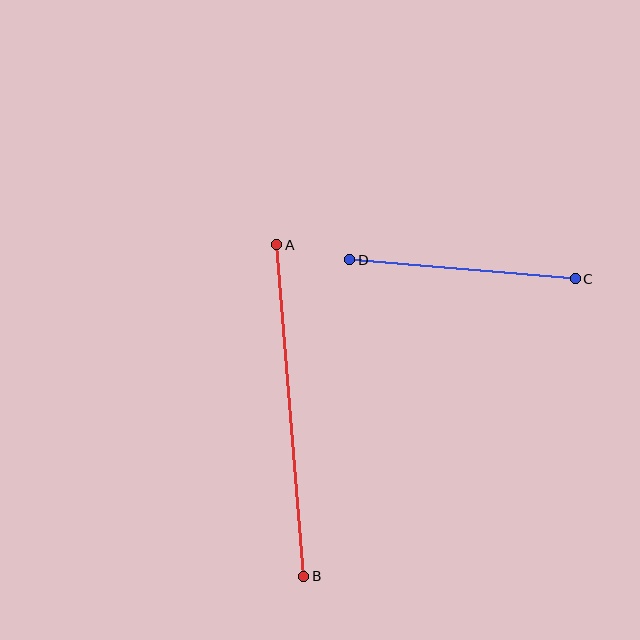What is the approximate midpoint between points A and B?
The midpoint is at approximately (290, 410) pixels.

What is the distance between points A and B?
The distance is approximately 333 pixels.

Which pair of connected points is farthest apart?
Points A and B are farthest apart.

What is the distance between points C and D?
The distance is approximately 226 pixels.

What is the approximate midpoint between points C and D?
The midpoint is at approximately (462, 269) pixels.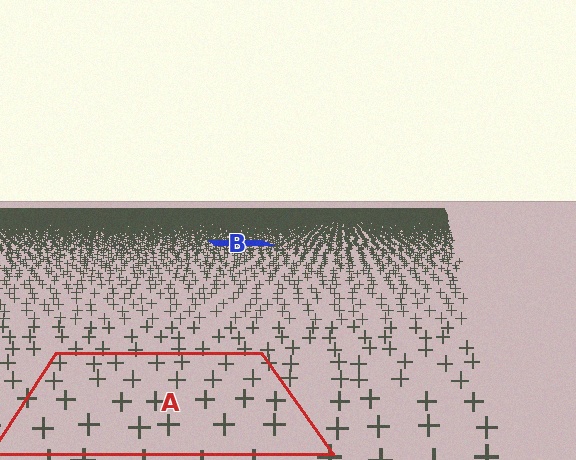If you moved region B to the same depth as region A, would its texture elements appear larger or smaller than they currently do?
They would appear larger. At a closer depth, the same texture elements are projected at a bigger on-screen size.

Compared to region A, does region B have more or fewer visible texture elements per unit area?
Region B has more texture elements per unit area — they are packed more densely because it is farther away.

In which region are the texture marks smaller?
The texture marks are smaller in region B, because it is farther away.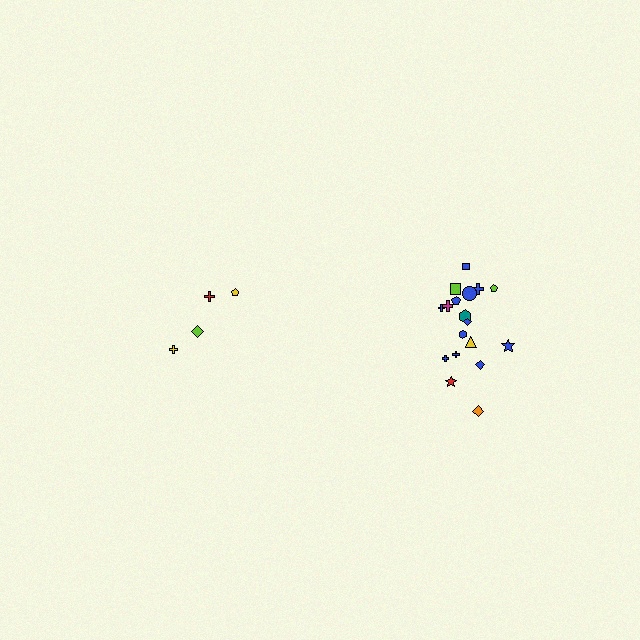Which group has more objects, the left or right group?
The right group.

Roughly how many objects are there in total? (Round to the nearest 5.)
Roughly 20 objects in total.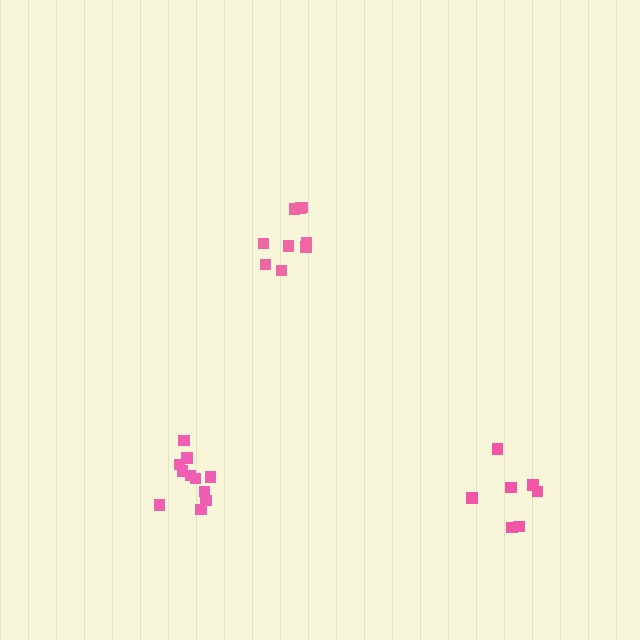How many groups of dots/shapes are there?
There are 3 groups.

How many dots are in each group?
Group 1: 9 dots, Group 2: 11 dots, Group 3: 7 dots (27 total).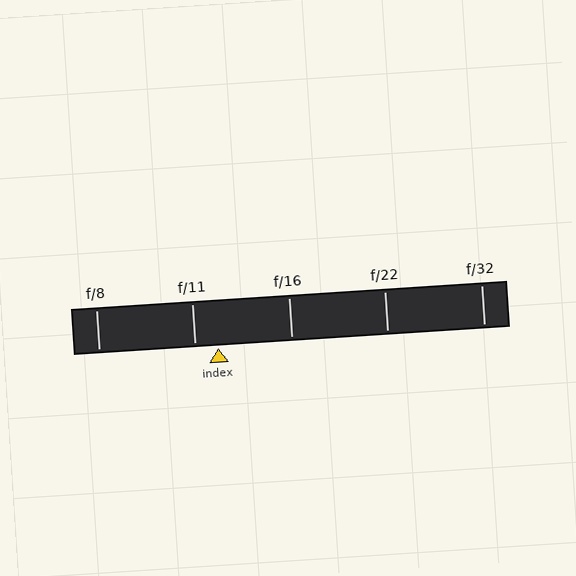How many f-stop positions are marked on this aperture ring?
There are 5 f-stop positions marked.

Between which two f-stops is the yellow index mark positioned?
The index mark is between f/11 and f/16.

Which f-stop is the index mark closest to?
The index mark is closest to f/11.